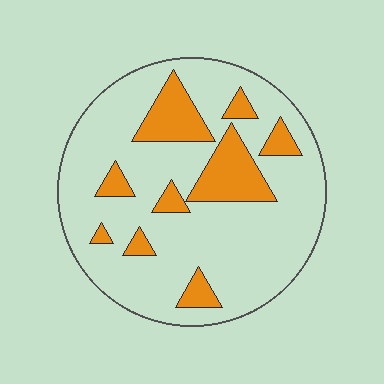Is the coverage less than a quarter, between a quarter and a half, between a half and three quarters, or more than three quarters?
Less than a quarter.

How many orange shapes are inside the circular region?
9.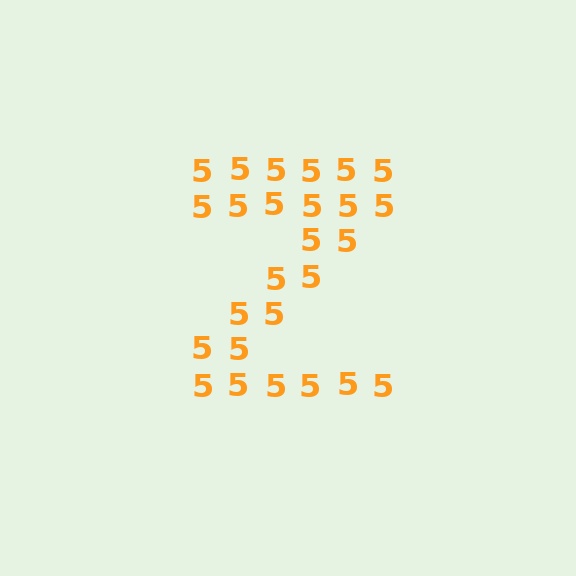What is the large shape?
The large shape is the letter Z.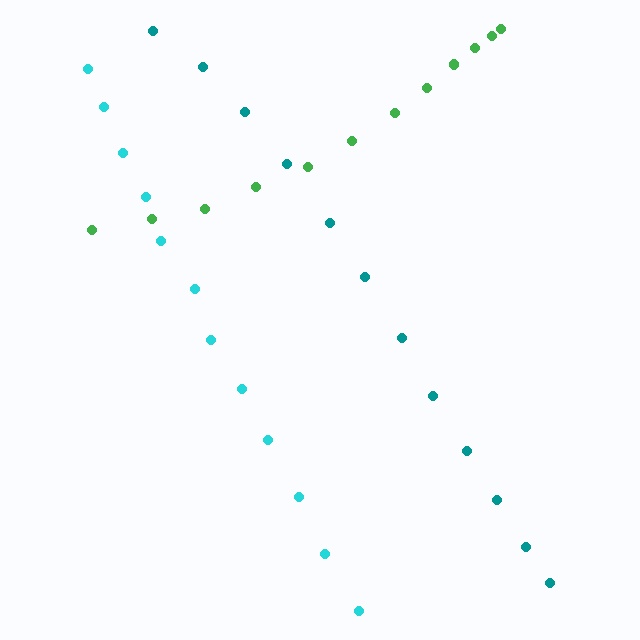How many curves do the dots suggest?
There are 3 distinct paths.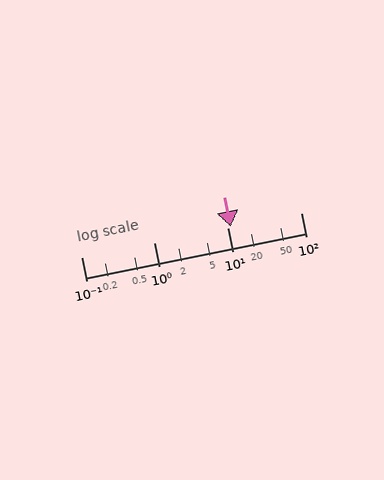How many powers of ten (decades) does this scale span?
The scale spans 3 decades, from 0.1 to 100.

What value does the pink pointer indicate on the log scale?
The pointer indicates approximately 11.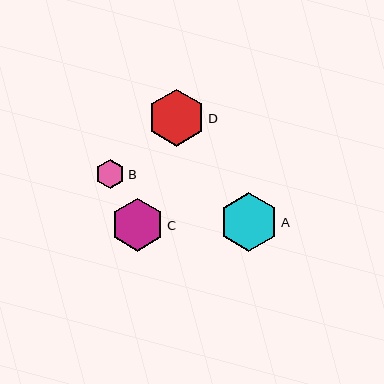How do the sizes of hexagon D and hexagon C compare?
Hexagon D and hexagon C are approximately the same size.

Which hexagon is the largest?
Hexagon A is the largest with a size of approximately 59 pixels.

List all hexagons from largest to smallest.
From largest to smallest: A, D, C, B.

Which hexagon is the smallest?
Hexagon B is the smallest with a size of approximately 29 pixels.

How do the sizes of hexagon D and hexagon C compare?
Hexagon D and hexagon C are approximately the same size.